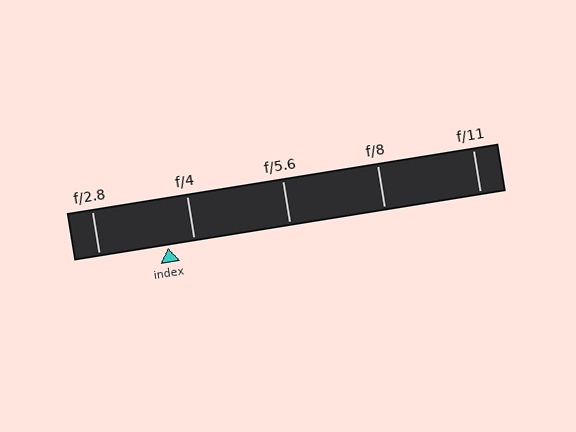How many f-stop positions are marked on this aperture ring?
There are 5 f-stop positions marked.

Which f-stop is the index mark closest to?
The index mark is closest to f/4.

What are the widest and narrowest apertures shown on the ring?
The widest aperture shown is f/2.8 and the narrowest is f/11.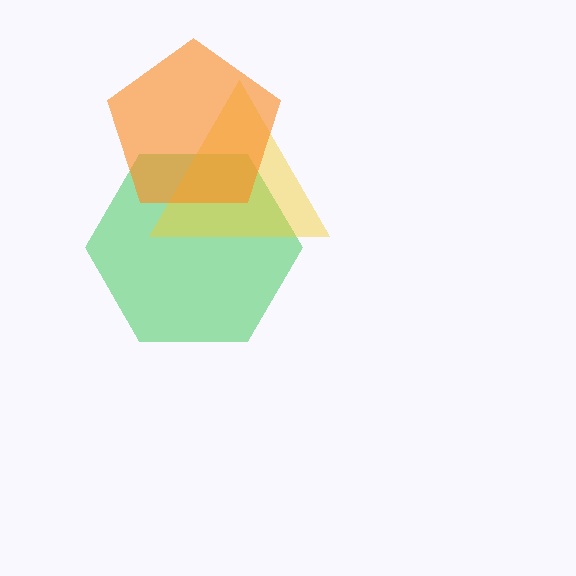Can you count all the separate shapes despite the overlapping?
Yes, there are 3 separate shapes.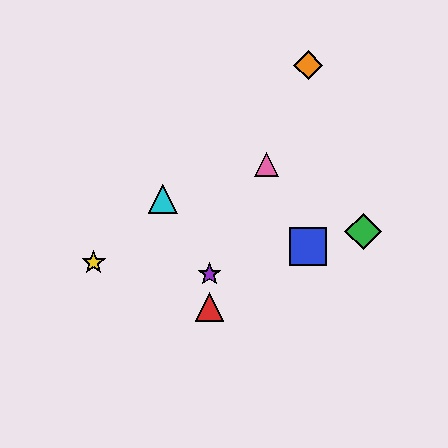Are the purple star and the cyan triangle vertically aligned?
No, the purple star is at x≈209 and the cyan triangle is at x≈163.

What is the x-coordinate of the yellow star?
The yellow star is at x≈94.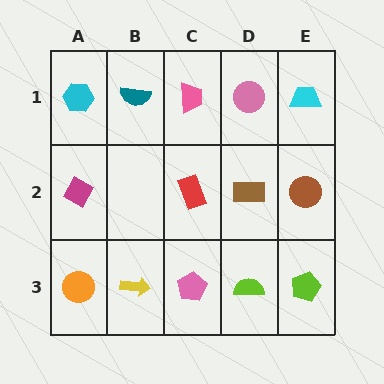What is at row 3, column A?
An orange circle.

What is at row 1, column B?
A teal semicircle.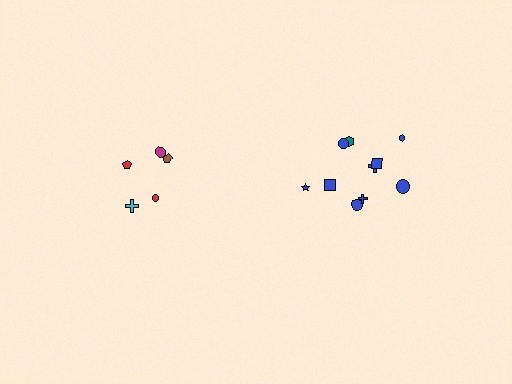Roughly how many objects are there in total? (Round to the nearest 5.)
Roughly 15 objects in total.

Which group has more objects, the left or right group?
The right group.